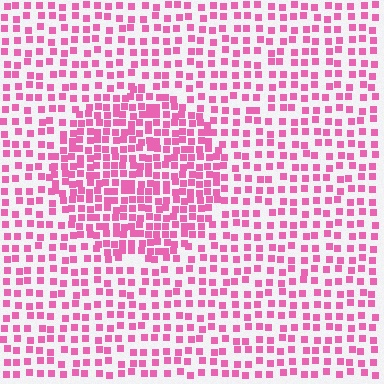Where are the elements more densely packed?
The elements are more densely packed inside the circle boundary.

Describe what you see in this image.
The image contains small pink elements arranged at two different densities. A circle-shaped region is visible where the elements are more densely packed than the surrounding area.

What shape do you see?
I see a circle.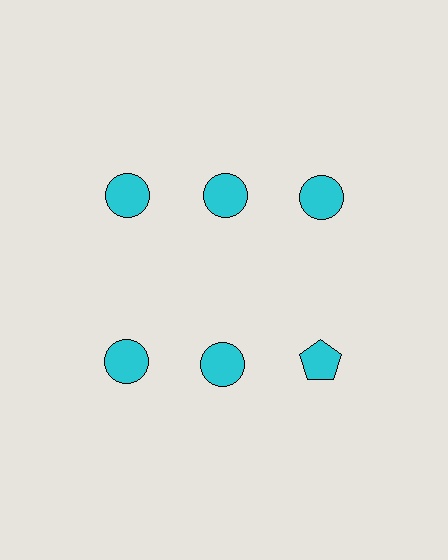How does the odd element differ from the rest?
It has a different shape: pentagon instead of circle.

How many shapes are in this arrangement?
There are 6 shapes arranged in a grid pattern.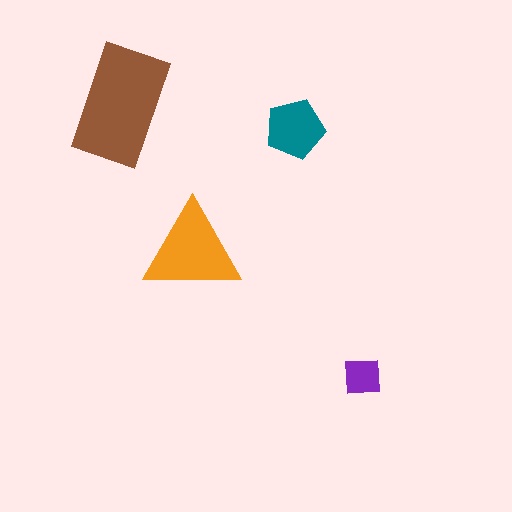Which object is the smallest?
The purple square.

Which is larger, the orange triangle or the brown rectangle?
The brown rectangle.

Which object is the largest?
The brown rectangle.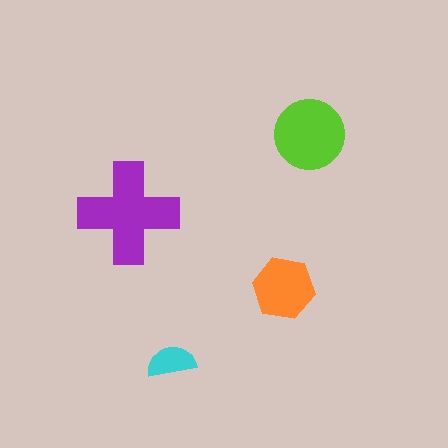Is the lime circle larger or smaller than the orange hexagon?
Larger.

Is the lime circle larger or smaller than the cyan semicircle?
Larger.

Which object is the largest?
The purple cross.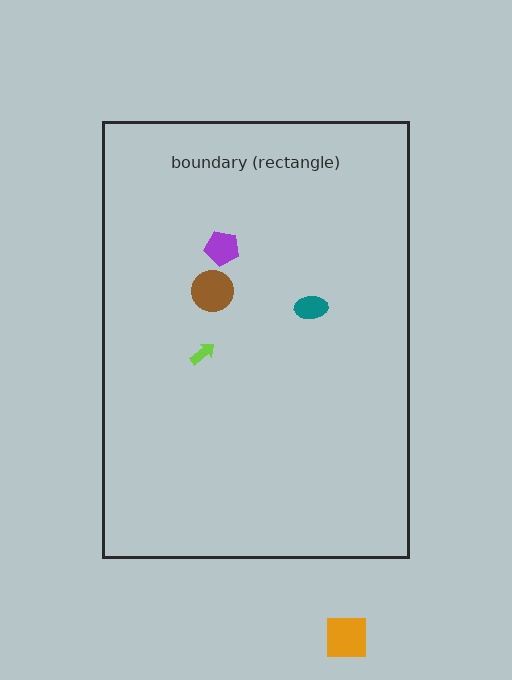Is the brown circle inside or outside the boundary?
Inside.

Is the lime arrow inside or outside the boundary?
Inside.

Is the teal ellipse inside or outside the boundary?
Inside.